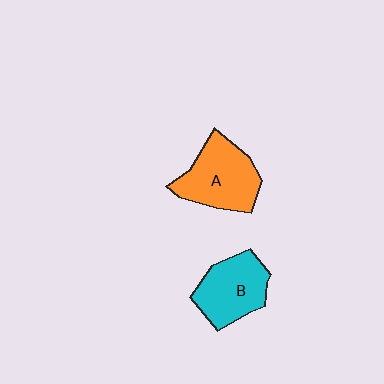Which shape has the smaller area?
Shape B (cyan).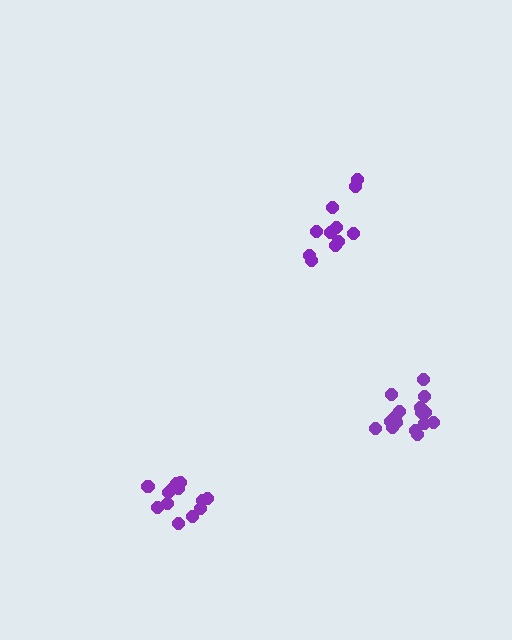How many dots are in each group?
Group 1: 13 dots, Group 2: 11 dots, Group 3: 16 dots (40 total).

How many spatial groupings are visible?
There are 3 spatial groupings.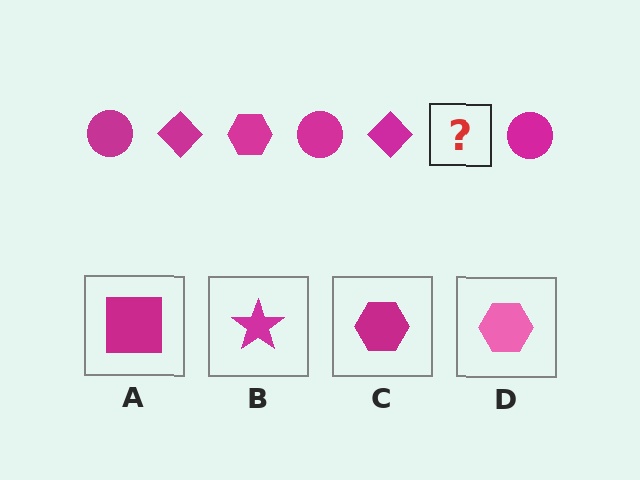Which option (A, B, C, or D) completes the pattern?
C.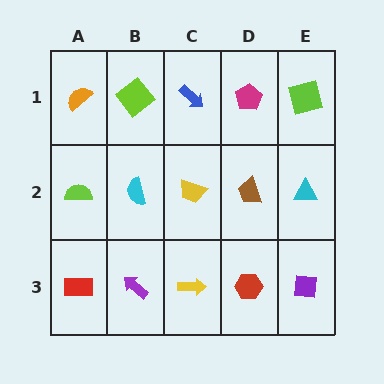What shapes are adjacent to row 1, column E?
A cyan triangle (row 2, column E), a magenta pentagon (row 1, column D).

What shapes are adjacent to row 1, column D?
A brown trapezoid (row 2, column D), a blue arrow (row 1, column C), a lime square (row 1, column E).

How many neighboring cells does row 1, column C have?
3.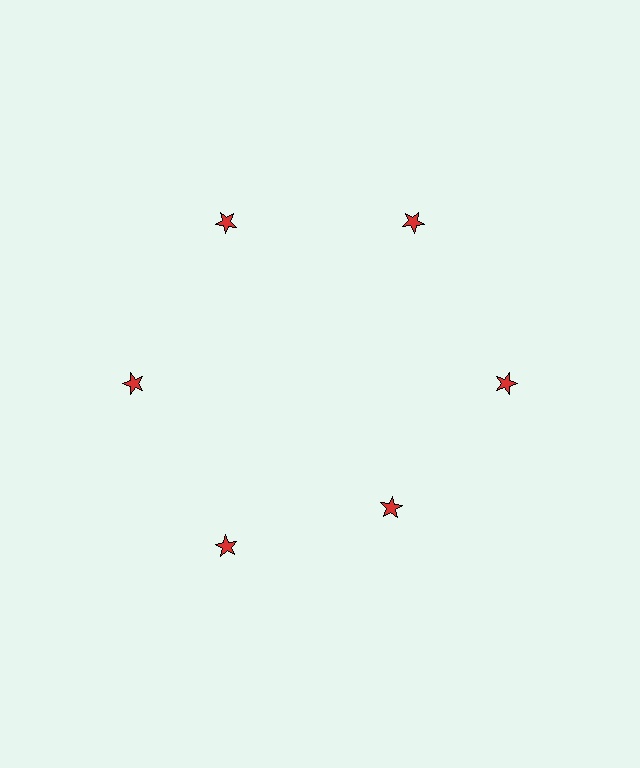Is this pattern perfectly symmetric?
No. The 6 red stars are arranged in a ring, but one element near the 5 o'clock position is pulled inward toward the center, breaking the 6-fold rotational symmetry.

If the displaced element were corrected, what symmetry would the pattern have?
It would have 6-fold rotational symmetry — the pattern would map onto itself every 60 degrees.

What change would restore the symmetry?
The symmetry would be restored by moving it outward, back onto the ring so that all 6 stars sit at equal angles and equal distance from the center.